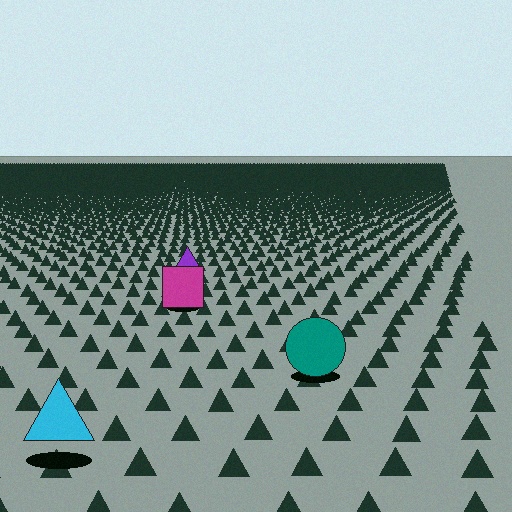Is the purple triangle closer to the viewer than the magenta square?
No. The magenta square is closer — you can tell from the texture gradient: the ground texture is coarser near it.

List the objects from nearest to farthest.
From nearest to farthest: the cyan triangle, the teal circle, the magenta square, the purple triangle.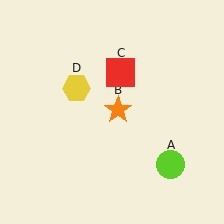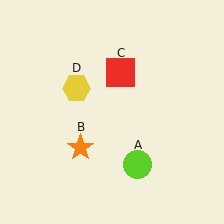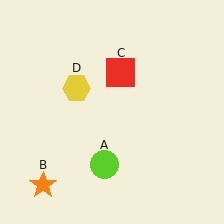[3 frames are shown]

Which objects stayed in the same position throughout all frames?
Red square (object C) and yellow hexagon (object D) remained stationary.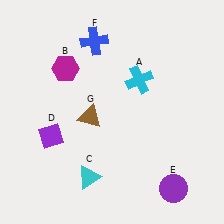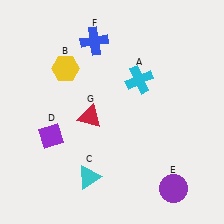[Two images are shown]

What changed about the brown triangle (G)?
In Image 1, G is brown. In Image 2, it changed to red.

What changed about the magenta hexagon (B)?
In Image 1, B is magenta. In Image 2, it changed to yellow.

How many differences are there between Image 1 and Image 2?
There are 2 differences between the two images.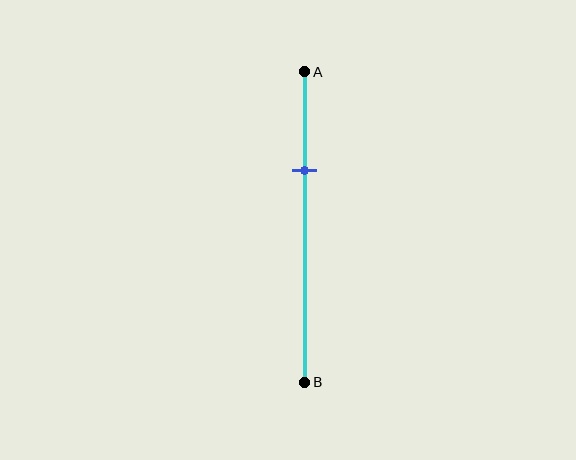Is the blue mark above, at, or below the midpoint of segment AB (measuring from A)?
The blue mark is above the midpoint of segment AB.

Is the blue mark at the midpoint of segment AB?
No, the mark is at about 30% from A, not at the 50% midpoint.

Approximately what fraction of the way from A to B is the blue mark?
The blue mark is approximately 30% of the way from A to B.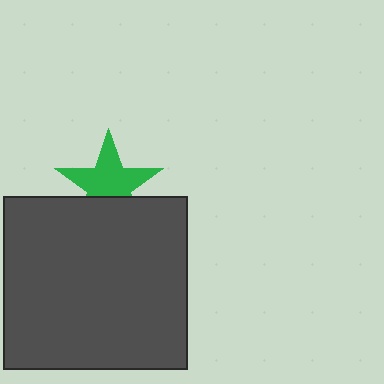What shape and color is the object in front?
The object in front is a dark gray rectangle.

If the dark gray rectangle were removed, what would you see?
You would see the complete green star.